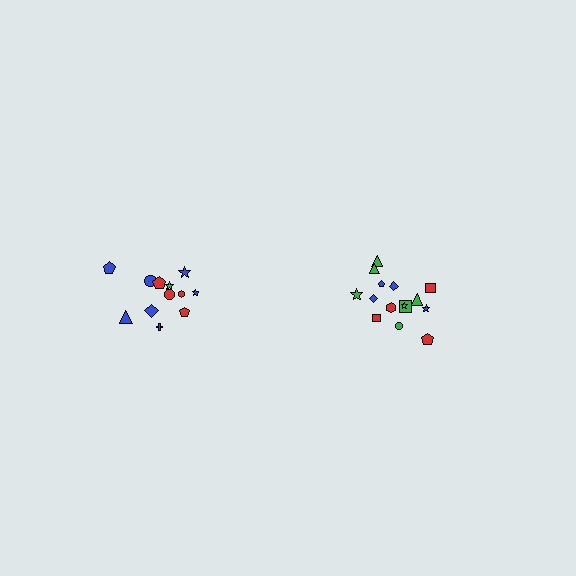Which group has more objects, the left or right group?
The right group.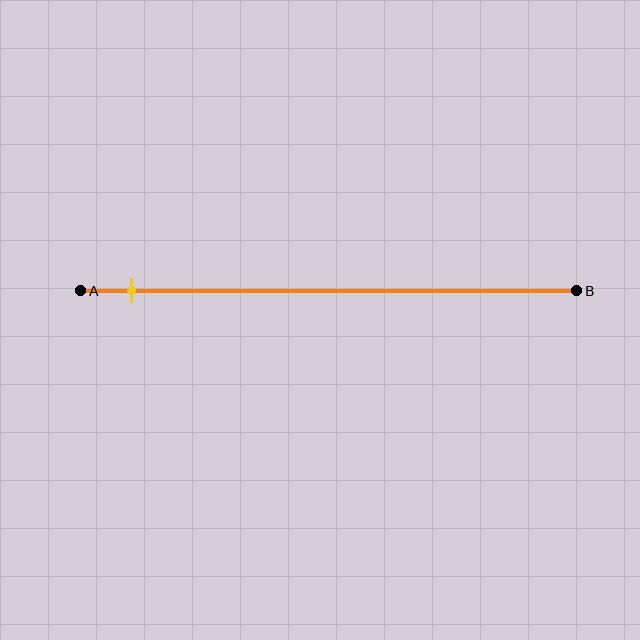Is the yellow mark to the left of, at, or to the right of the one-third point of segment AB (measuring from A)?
The yellow mark is to the left of the one-third point of segment AB.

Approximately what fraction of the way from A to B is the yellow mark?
The yellow mark is approximately 10% of the way from A to B.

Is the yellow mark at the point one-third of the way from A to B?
No, the mark is at about 10% from A, not at the 33% one-third point.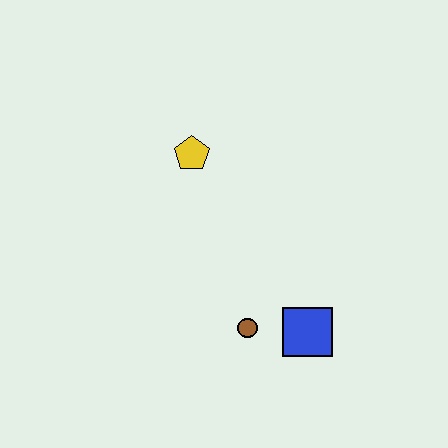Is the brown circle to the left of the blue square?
Yes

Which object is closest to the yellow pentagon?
The brown circle is closest to the yellow pentagon.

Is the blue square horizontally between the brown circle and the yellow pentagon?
No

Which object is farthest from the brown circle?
The yellow pentagon is farthest from the brown circle.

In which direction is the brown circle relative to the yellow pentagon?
The brown circle is below the yellow pentagon.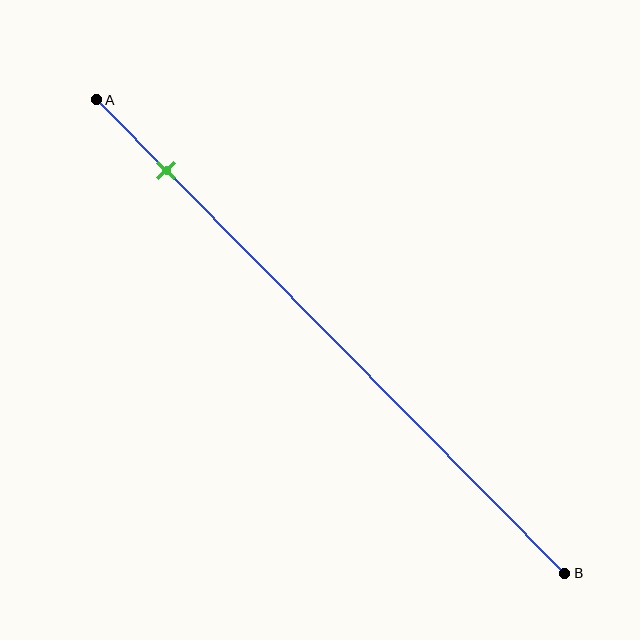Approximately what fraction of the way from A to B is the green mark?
The green mark is approximately 15% of the way from A to B.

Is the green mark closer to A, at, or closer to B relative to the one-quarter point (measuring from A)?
The green mark is closer to point A than the one-quarter point of segment AB.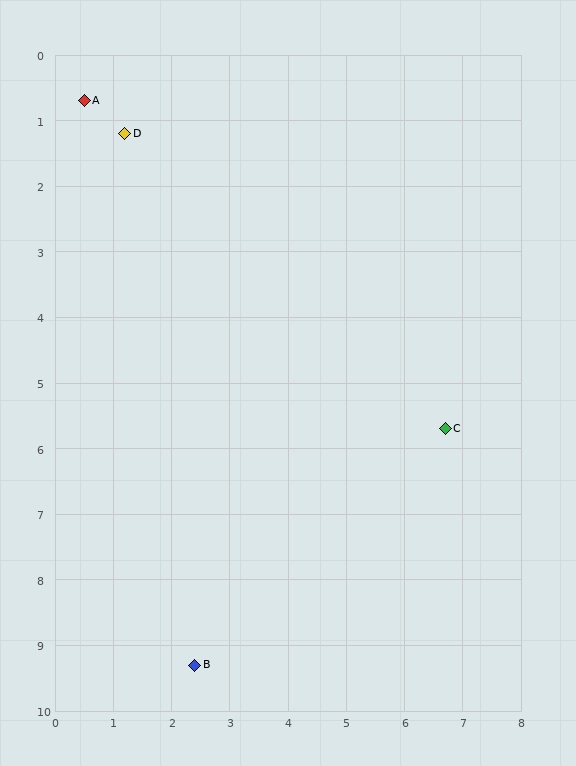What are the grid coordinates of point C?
Point C is at approximately (6.7, 5.7).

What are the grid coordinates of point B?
Point B is at approximately (2.4, 9.3).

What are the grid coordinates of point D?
Point D is at approximately (1.2, 1.2).